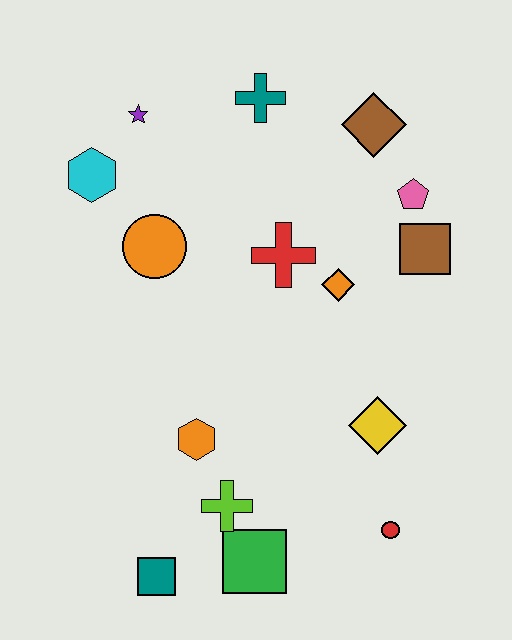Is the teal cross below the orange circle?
No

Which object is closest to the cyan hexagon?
The purple star is closest to the cyan hexagon.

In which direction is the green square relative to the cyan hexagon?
The green square is below the cyan hexagon.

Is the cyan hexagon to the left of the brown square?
Yes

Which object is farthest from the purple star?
The red circle is farthest from the purple star.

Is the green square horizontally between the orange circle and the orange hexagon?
No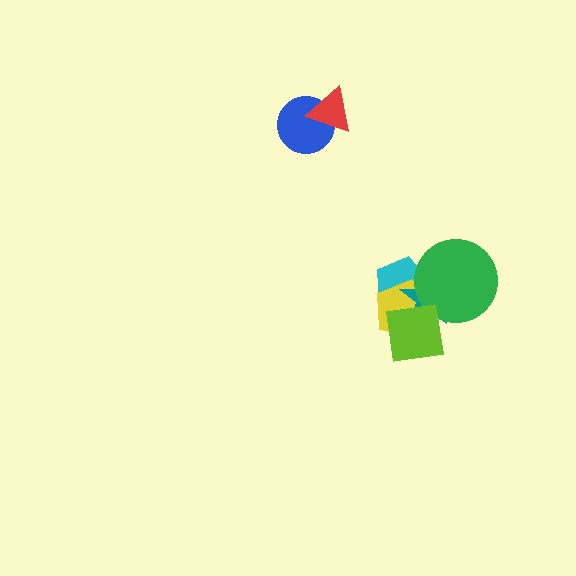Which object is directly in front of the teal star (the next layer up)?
The green circle is directly in front of the teal star.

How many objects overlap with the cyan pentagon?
3 objects overlap with the cyan pentagon.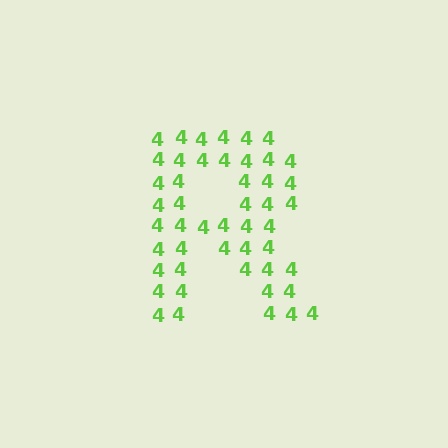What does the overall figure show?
The overall figure shows the letter R.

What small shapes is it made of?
It is made of small digit 4's.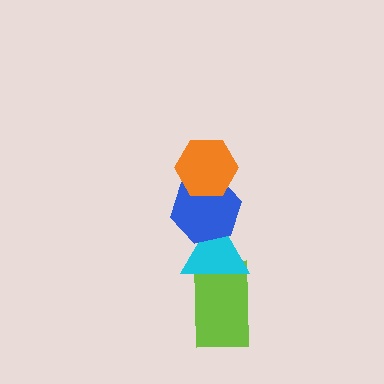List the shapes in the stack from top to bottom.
From top to bottom: the orange hexagon, the blue hexagon, the cyan triangle, the lime rectangle.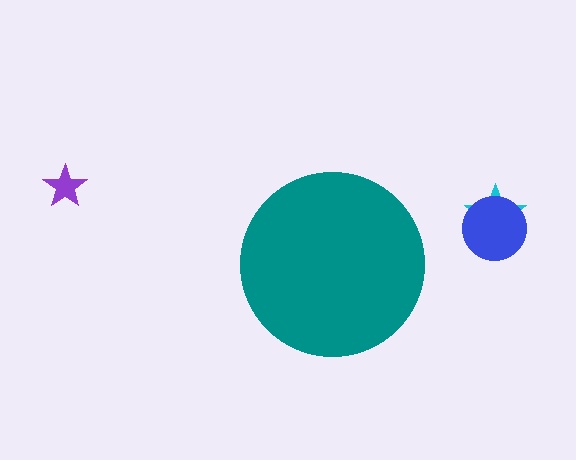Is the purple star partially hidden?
No, the purple star is fully visible.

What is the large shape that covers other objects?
A teal circle.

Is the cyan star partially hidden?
No, the cyan star is fully visible.